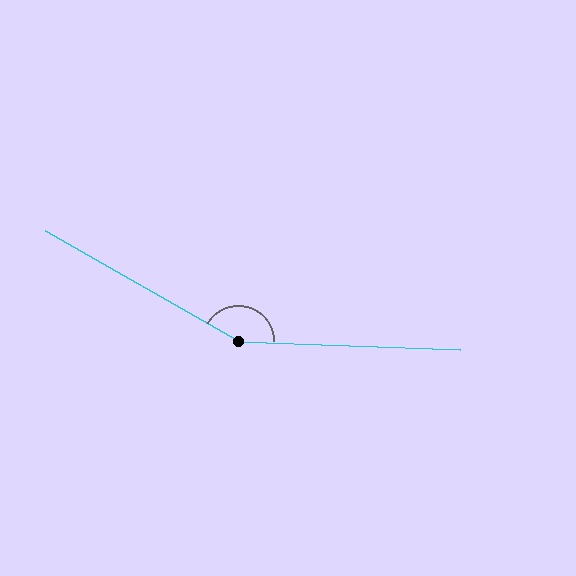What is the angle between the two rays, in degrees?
Approximately 153 degrees.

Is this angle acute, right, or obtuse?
It is obtuse.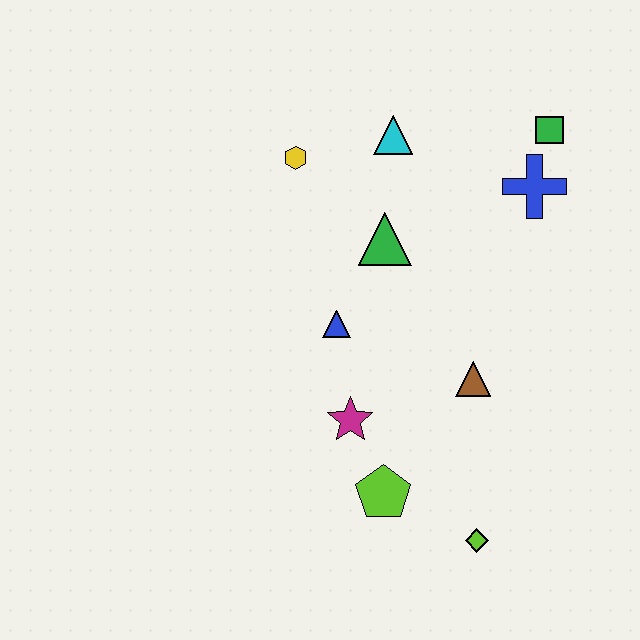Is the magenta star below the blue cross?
Yes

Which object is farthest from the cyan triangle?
The lime diamond is farthest from the cyan triangle.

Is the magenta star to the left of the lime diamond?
Yes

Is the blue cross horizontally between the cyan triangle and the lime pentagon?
No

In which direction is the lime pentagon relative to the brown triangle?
The lime pentagon is below the brown triangle.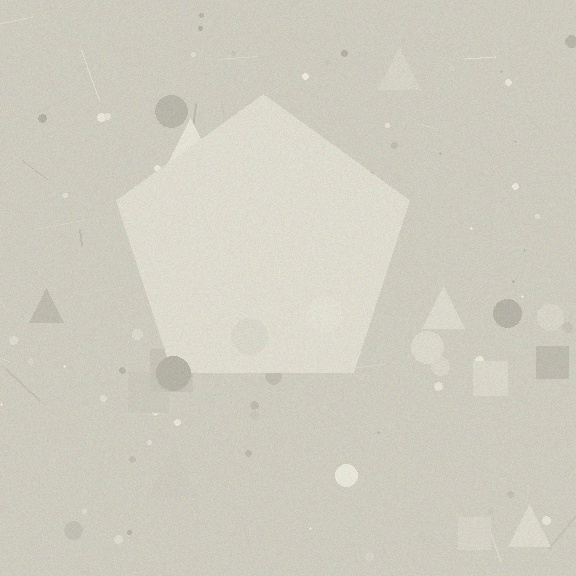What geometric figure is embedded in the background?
A pentagon is embedded in the background.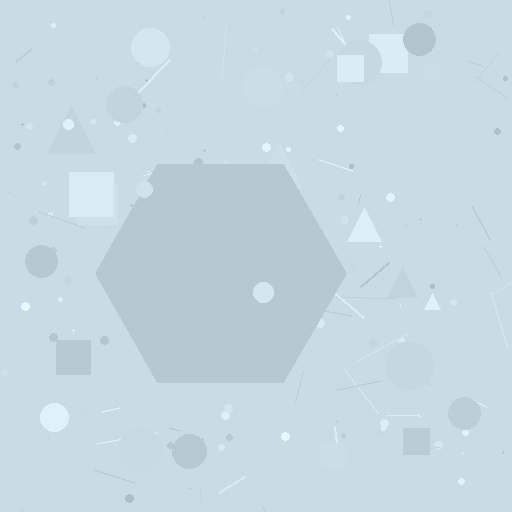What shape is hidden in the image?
A hexagon is hidden in the image.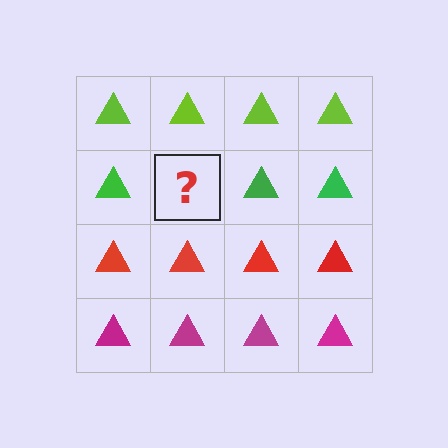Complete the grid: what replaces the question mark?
The question mark should be replaced with a green triangle.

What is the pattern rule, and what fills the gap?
The rule is that each row has a consistent color. The gap should be filled with a green triangle.